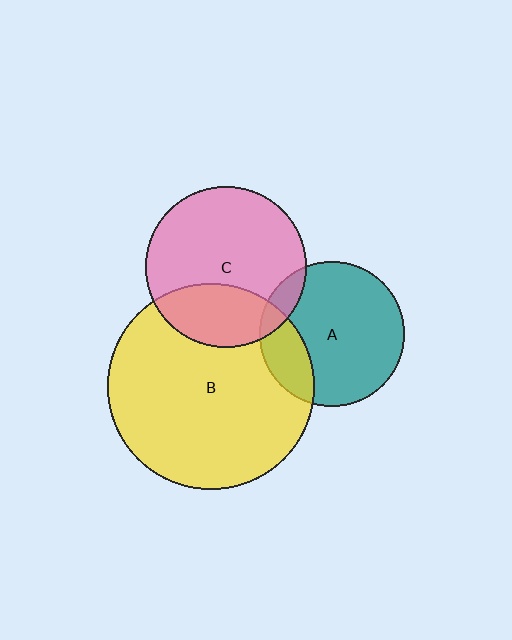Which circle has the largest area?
Circle B (yellow).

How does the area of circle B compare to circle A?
Approximately 2.0 times.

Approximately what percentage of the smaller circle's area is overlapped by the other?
Approximately 30%.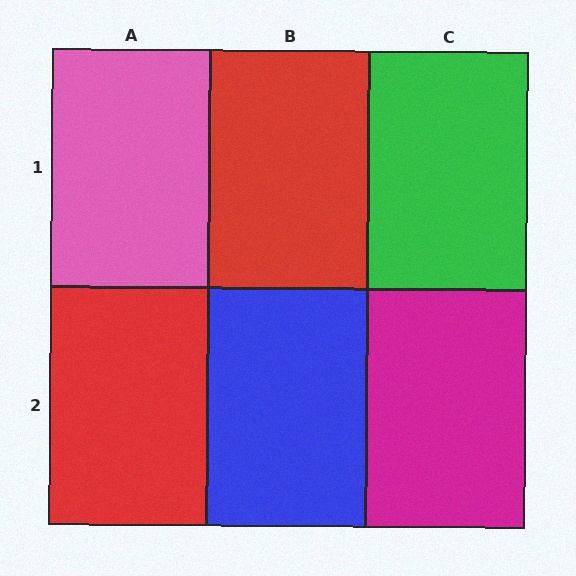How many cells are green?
1 cell is green.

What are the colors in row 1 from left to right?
Pink, red, green.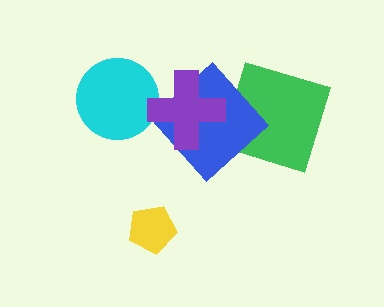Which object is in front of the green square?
The blue diamond is in front of the green square.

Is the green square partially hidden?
Yes, it is partially covered by another shape.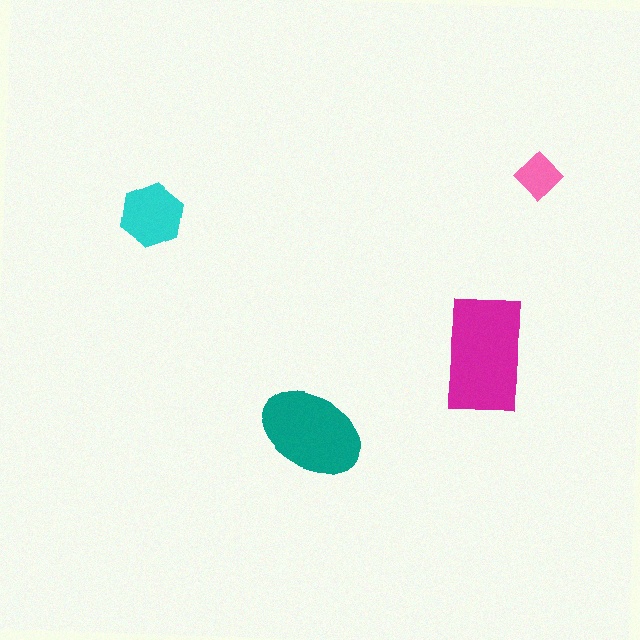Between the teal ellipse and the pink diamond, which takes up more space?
The teal ellipse.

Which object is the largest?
The magenta rectangle.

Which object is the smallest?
The pink diamond.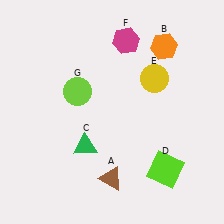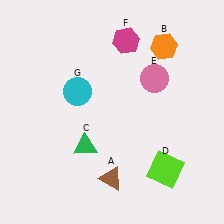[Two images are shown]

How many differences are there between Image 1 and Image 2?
There are 2 differences between the two images.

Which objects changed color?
E changed from yellow to pink. G changed from lime to cyan.